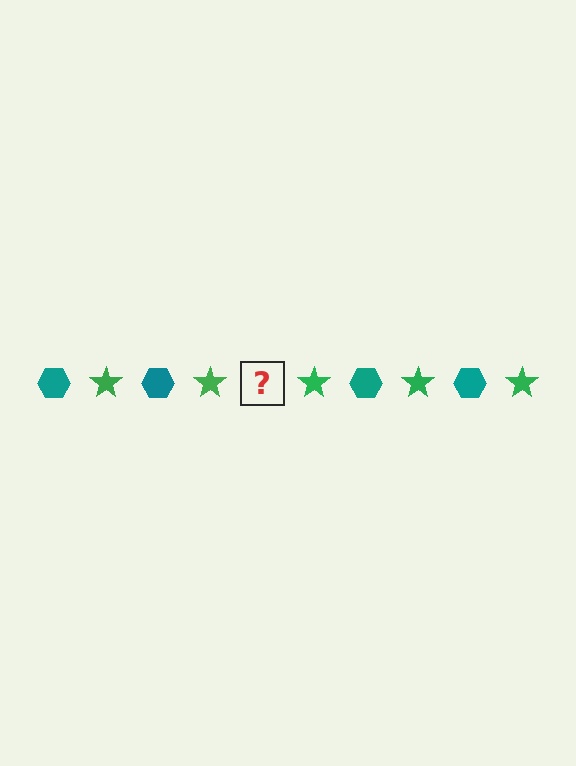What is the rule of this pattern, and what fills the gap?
The rule is that the pattern alternates between teal hexagon and green star. The gap should be filled with a teal hexagon.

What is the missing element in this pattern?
The missing element is a teal hexagon.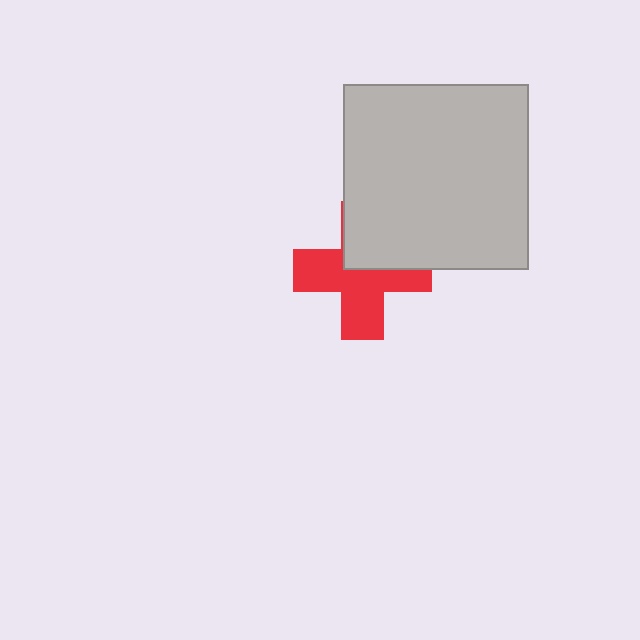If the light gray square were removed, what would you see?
You would see the complete red cross.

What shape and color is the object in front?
The object in front is a light gray square.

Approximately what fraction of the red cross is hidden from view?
Roughly 37% of the red cross is hidden behind the light gray square.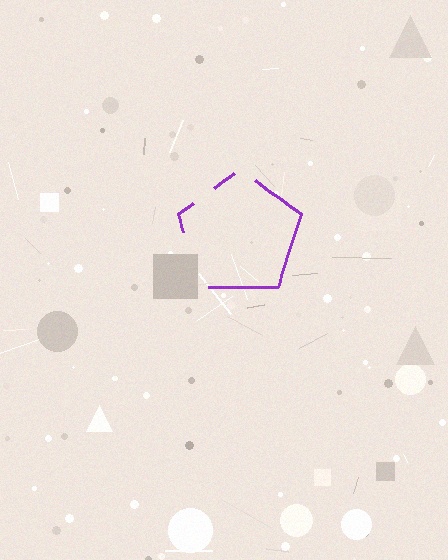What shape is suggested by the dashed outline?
The dashed outline suggests a pentagon.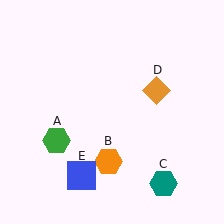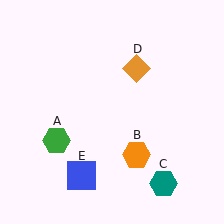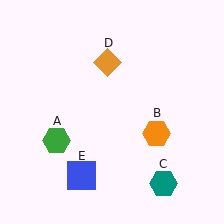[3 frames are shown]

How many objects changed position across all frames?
2 objects changed position: orange hexagon (object B), orange diamond (object D).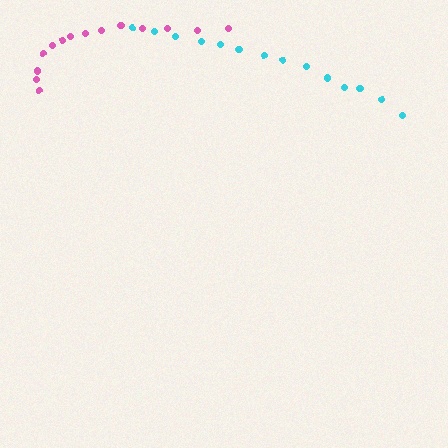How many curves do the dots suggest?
There are 2 distinct paths.